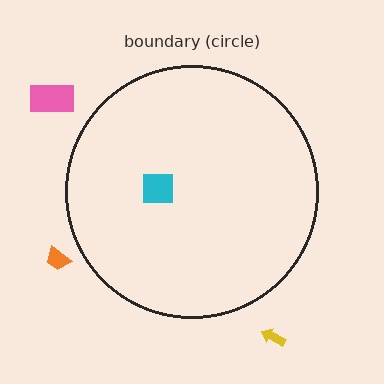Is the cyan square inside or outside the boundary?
Inside.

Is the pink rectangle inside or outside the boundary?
Outside.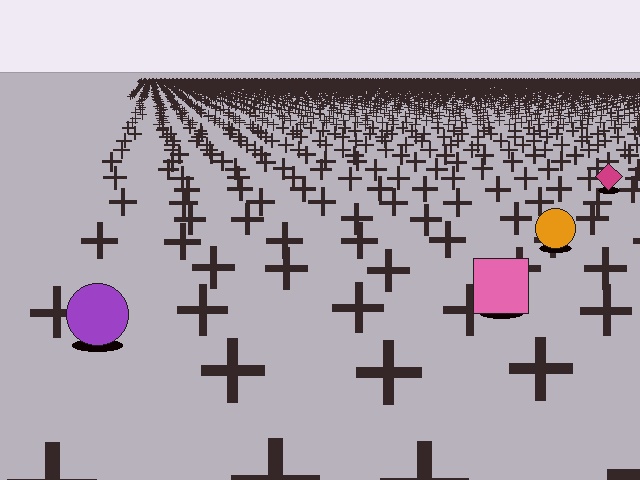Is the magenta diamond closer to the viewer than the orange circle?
No. The orange circle is closer — you can tell from the texture gradient: the ground texture is coarser near it.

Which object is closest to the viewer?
The purple circle is closest. The texture marks near it are larger and more spread out.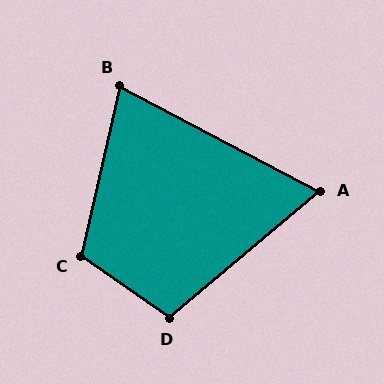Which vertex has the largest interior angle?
C, at approximately 112 degrees.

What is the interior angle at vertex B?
Approximately 75 degrees (acute).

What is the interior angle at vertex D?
Approximately 105 degrees (obtuse).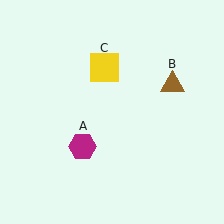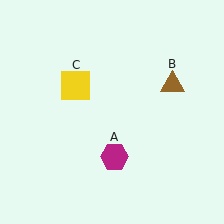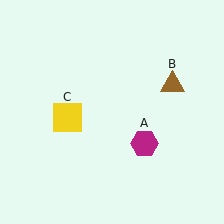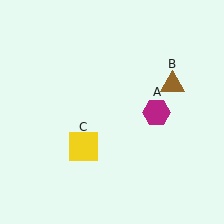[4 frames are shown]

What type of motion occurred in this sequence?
The magenta hexagon (object A), yellow square (object C) rotated counterclockwise around the center of the scene.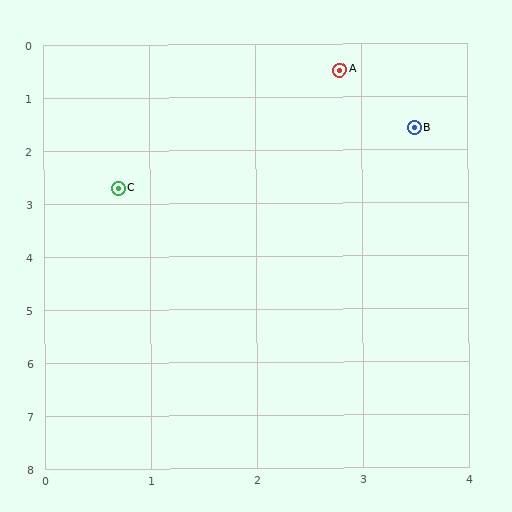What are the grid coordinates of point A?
Point A is at approximately (2.8, 0.5).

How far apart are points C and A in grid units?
Points C and A are about 3.0 grid units apart.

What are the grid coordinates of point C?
Point C is at approximately (0.7, 2.7).